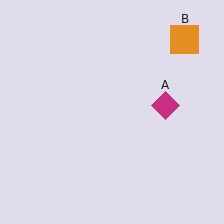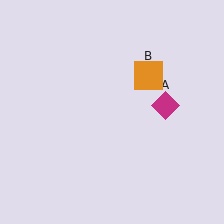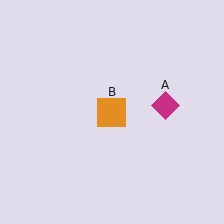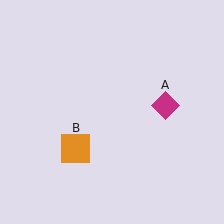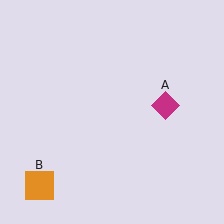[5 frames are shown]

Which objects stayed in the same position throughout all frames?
Magenta diamond (object A) remained stationary.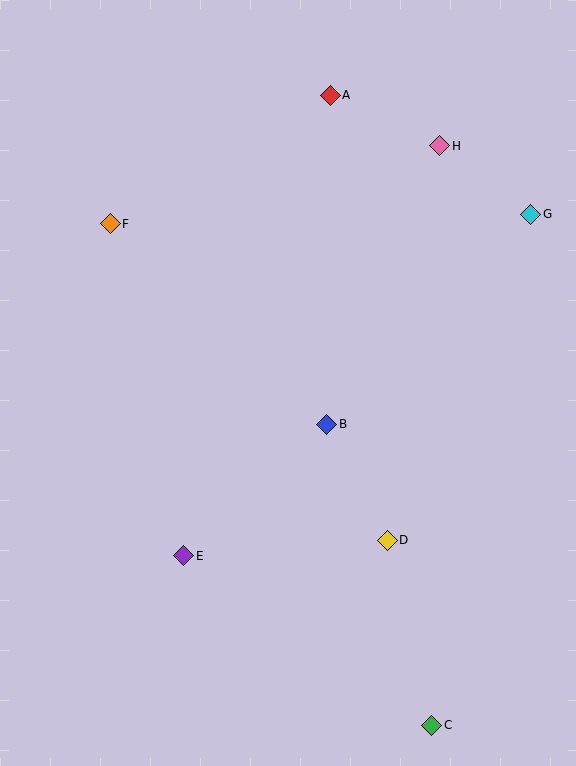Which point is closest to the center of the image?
Point B at (327, 424) is closest to the center.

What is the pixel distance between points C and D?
The distance between C and D is 190 pixels.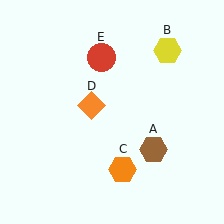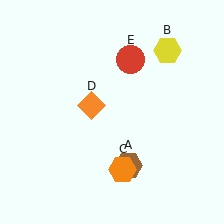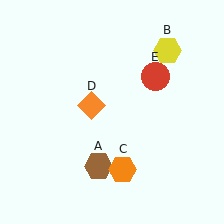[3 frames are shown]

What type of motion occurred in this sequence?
The brown hexagon (object A), red circle (object E) rotated clockwise around the center of the scene.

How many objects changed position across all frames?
2 objects changed position: brown hexagon (object A), red circle (object E).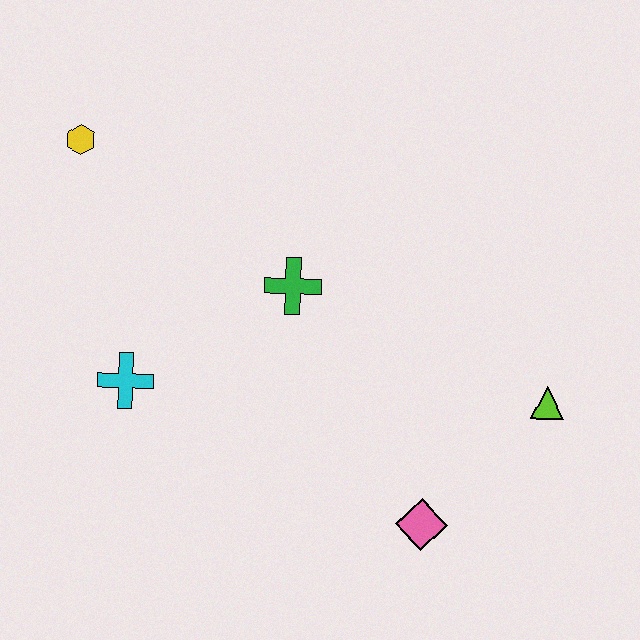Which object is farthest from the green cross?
The lime triangle is farthest from the green cross.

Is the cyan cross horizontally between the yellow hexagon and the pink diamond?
Yes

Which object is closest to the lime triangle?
The pink diamond is closest to the lime triangle.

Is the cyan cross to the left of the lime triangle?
Yes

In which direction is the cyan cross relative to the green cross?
The cyan cross is to the left of the green cross.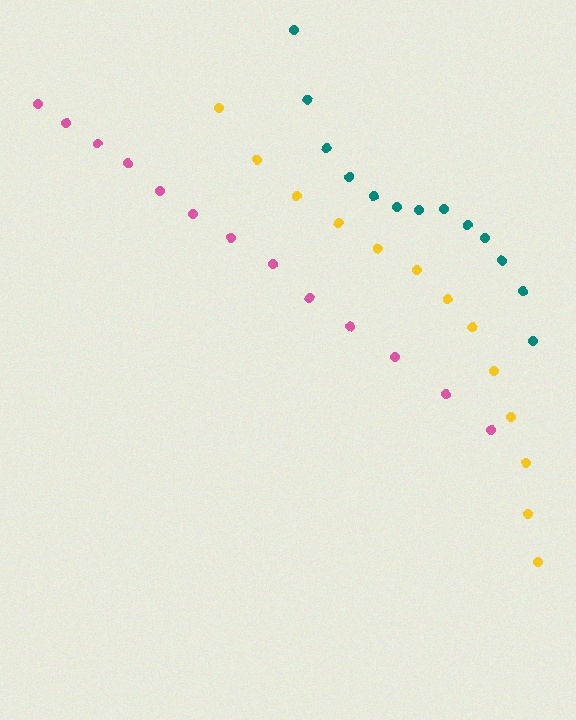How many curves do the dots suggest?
There are 3 distinct paths.